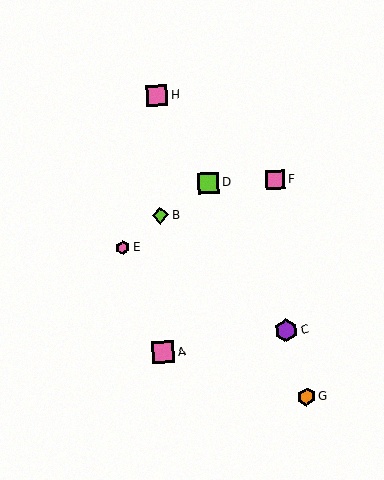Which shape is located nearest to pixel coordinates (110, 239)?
The pink hexagon (labeled E) at (123, 248) is nearest to that location.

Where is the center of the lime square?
The center of the lime square is at (208, 183).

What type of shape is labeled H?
Shape H is a pink square.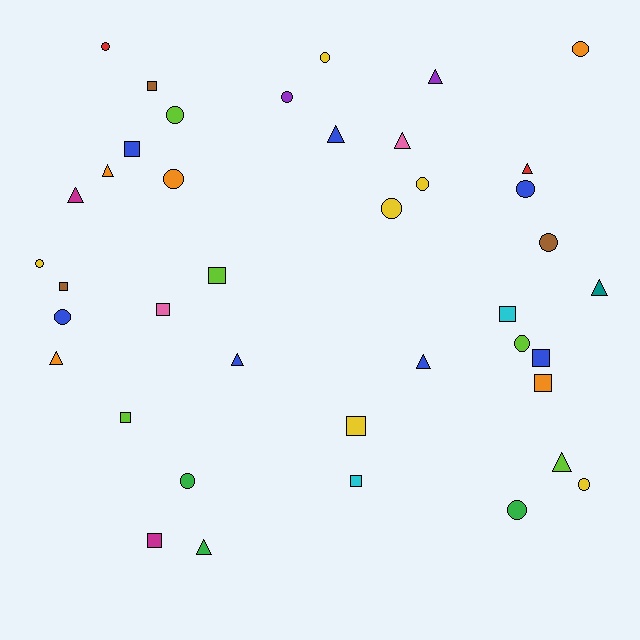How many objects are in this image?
There are 40 objects.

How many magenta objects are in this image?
There are 2 magenta objects.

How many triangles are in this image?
There are 12 triangles.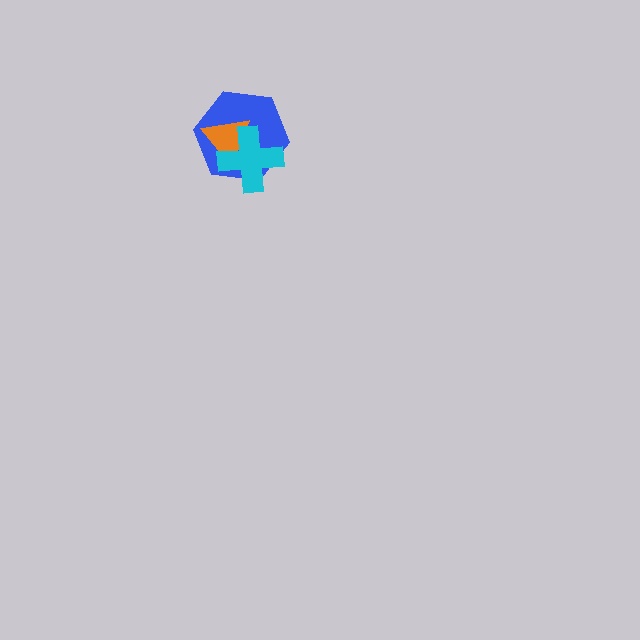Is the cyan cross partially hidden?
No, no other shape covers it.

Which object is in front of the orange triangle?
The cyan cross is in front of the orange triangle.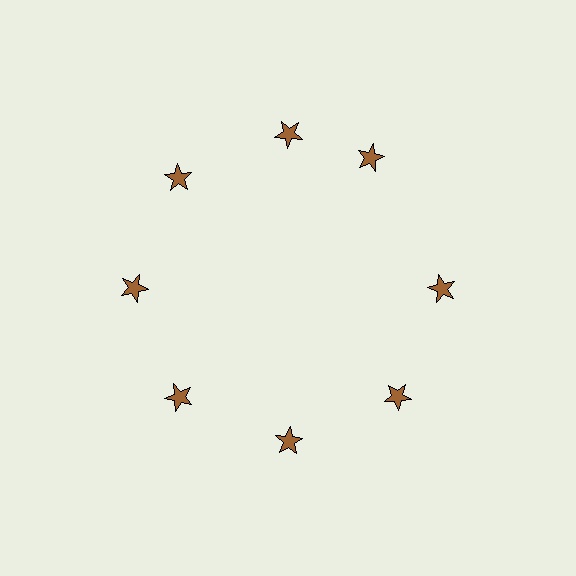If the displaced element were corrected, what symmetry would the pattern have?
It would have 8-fold rotational symmetry — the pattern would map onto itself every 45 degrees.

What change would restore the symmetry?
The symmetry would be restored by rotating it back into even spacing with its neighbors so that all 8 stars sit at equal angles and equal distance from the center.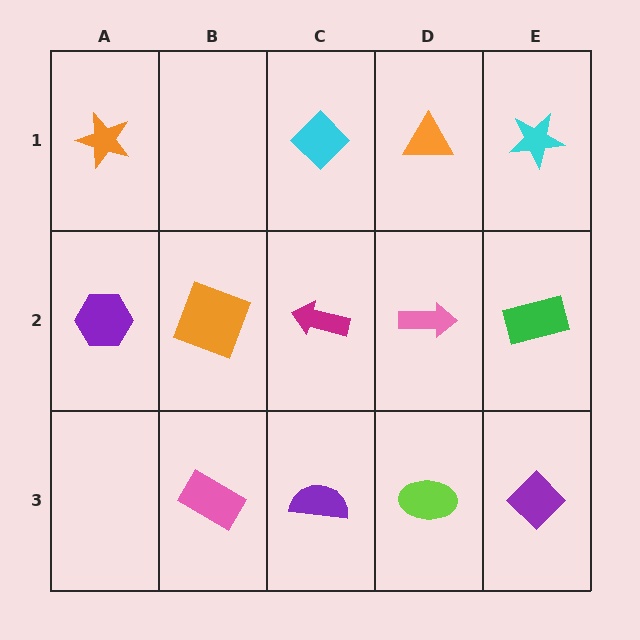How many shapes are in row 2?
5 shapes.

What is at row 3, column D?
A lime ellipse.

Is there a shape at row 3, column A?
No, that cell is empty.